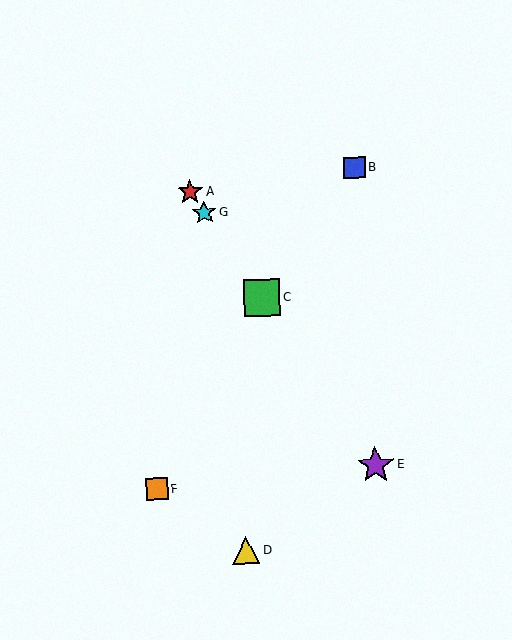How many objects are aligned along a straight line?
4 objects (A, C, E, G) are aligned along a straight line.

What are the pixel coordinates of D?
Object D is at (246, 551).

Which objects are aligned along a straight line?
Objects A, C, E, G are aligned along a straight line.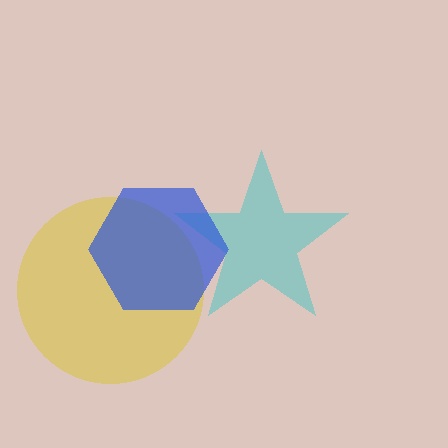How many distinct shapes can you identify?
There are 3 distinct shapes: a yellow circle, a cyan star, a blue hexagon.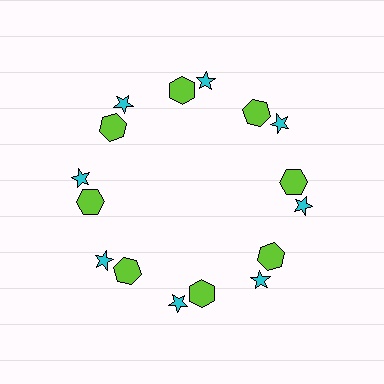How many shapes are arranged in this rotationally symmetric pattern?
There are 16 shapes, arranged in 8 groups of 2.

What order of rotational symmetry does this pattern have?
This pattern has 8-fold rotational symmetry.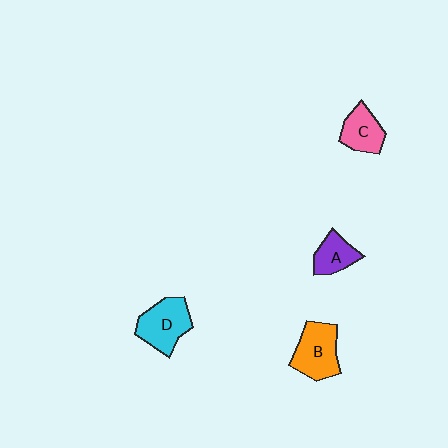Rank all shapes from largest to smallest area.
From largest to smallest: B (orange), D (cyan), C (pink), A (purple).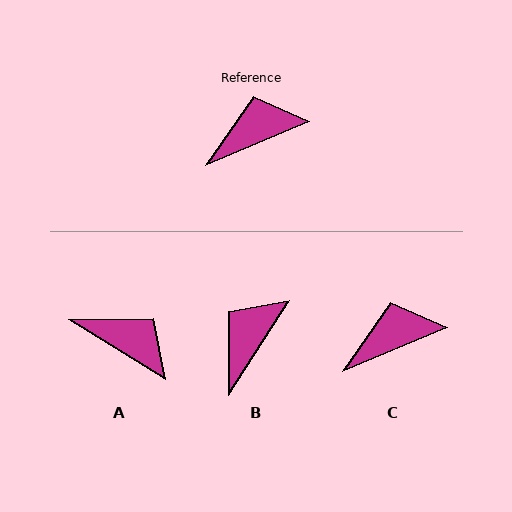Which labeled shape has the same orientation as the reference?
C.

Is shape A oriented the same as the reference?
No, it is off by about 55 degrees.